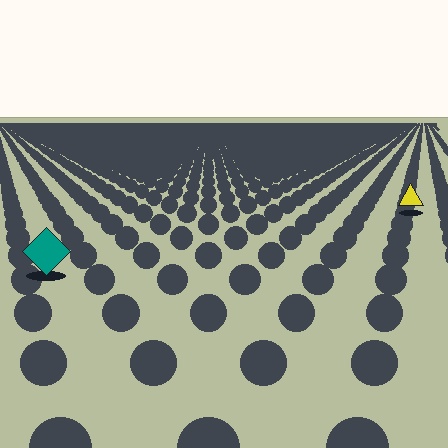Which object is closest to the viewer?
The teal diamond is closest. The texture marks near it are larger and more spread out.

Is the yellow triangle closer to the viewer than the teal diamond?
No. The teal diamond is closer — you can tell from the texture gradient: the ground texture is coarser near it.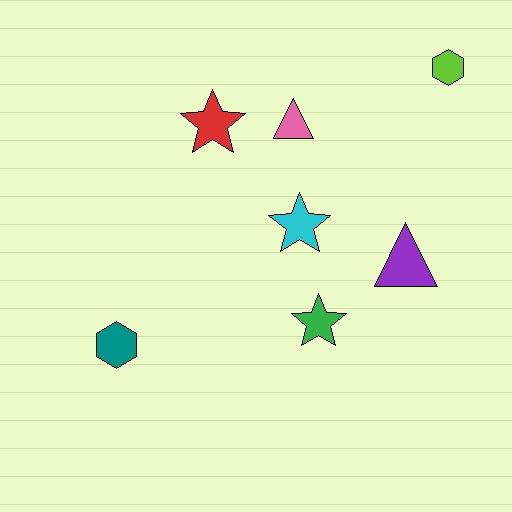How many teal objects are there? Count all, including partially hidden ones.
There is 1 teal object.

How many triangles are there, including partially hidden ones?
There are 2 triangles.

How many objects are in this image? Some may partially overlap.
There are 7 objects.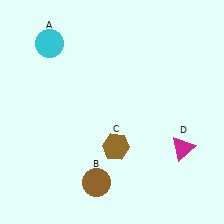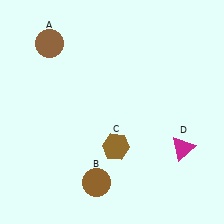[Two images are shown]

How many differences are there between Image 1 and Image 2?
There is 1 difference between the two images.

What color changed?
The circle (A) changed from cyan in Image 1 to brown in Image 2.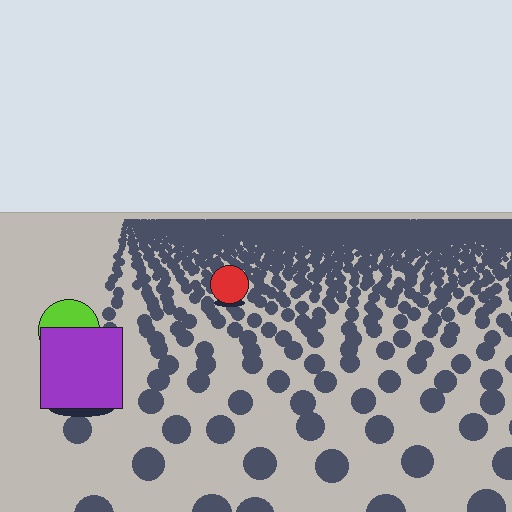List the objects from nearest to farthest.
From nearest to farthest: the purple square, the lime circle, the red circle.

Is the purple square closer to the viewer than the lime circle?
Yes. The purple square is closer — you can tell from the texture gradient: the ground texture is coarser near it.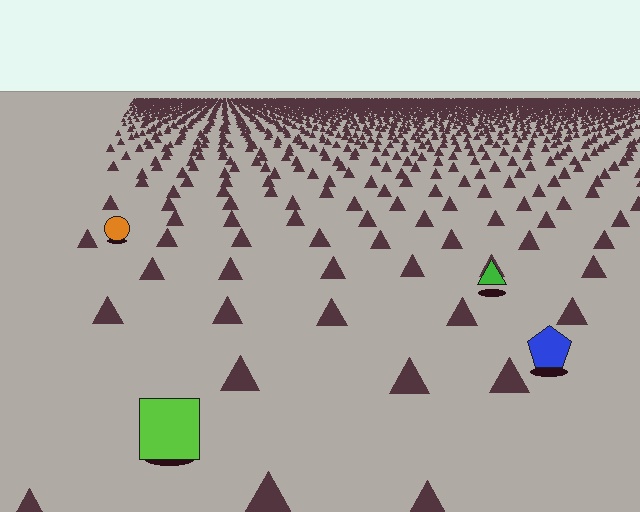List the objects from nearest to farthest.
From nearest to farthest: the lime square, the blue pentagon, the green triangle, the orange circle.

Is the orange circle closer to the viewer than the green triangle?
No. The green triangle is closer — you can tell from the texture gradient: the ground texture is coarser near it.